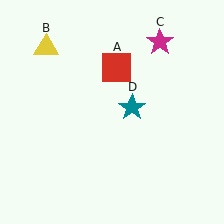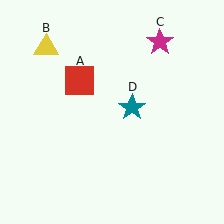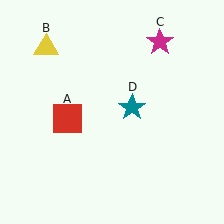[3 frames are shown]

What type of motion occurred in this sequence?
The red square (object A) rotated counterclockwise around the center of the scene.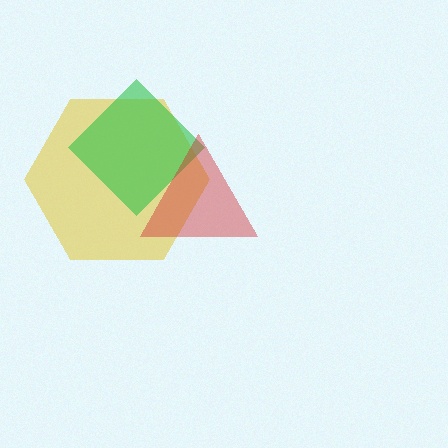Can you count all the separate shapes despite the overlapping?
Yes, there are 3 separate shapes.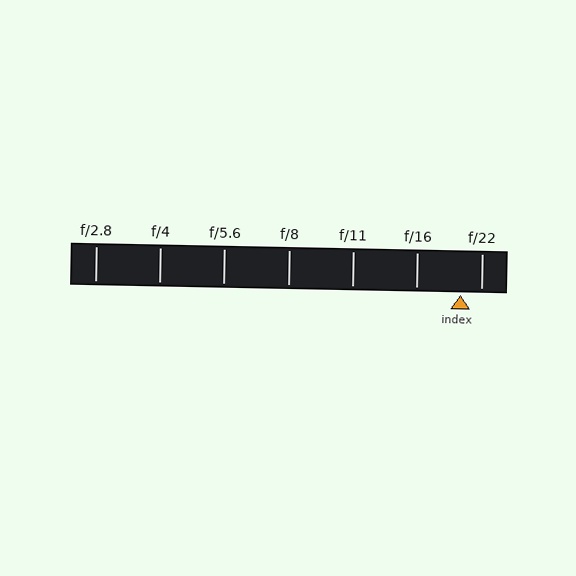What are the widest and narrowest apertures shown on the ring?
The widest aperture shown is f/2.8 and the narrowest is f/22.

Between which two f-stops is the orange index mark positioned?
The index mark is between f/16 and f/22.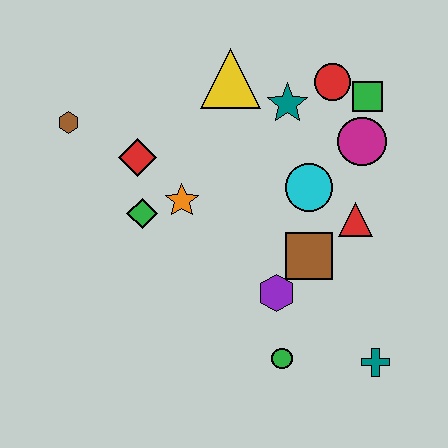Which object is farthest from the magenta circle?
The brown hexagon is farthest from the magenta circle.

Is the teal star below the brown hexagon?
No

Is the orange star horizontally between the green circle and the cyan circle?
No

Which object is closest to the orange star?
The green diamond is closest to the orange star.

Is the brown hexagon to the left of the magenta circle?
Yes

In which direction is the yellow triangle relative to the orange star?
The yellow triangle is above the orange star.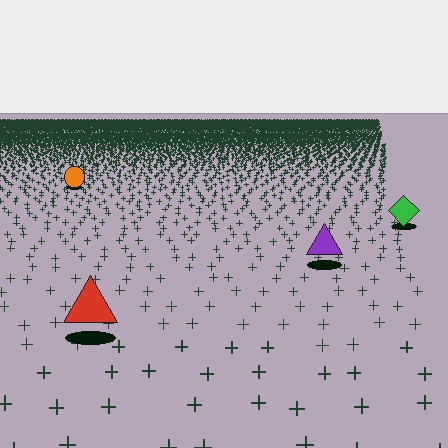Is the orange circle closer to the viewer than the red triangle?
No. The red triangle is closer — you can tell from the texture gradient: the ground texture is coarser near it.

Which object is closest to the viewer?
The red triangle is closest. The texture marks near it are larger and more spread out.